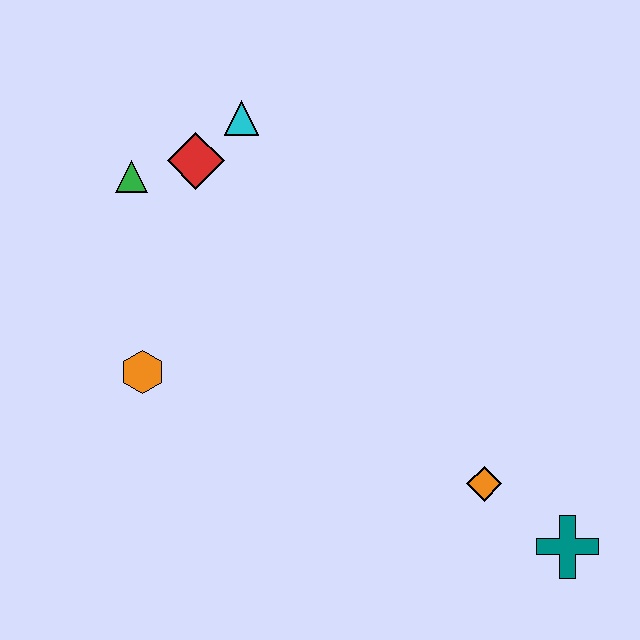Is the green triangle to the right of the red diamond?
No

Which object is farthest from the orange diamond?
The green triangle is farthest from the orange diamond.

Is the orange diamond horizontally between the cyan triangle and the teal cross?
Yes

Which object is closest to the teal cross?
The orange diamond is closest to the teal cross.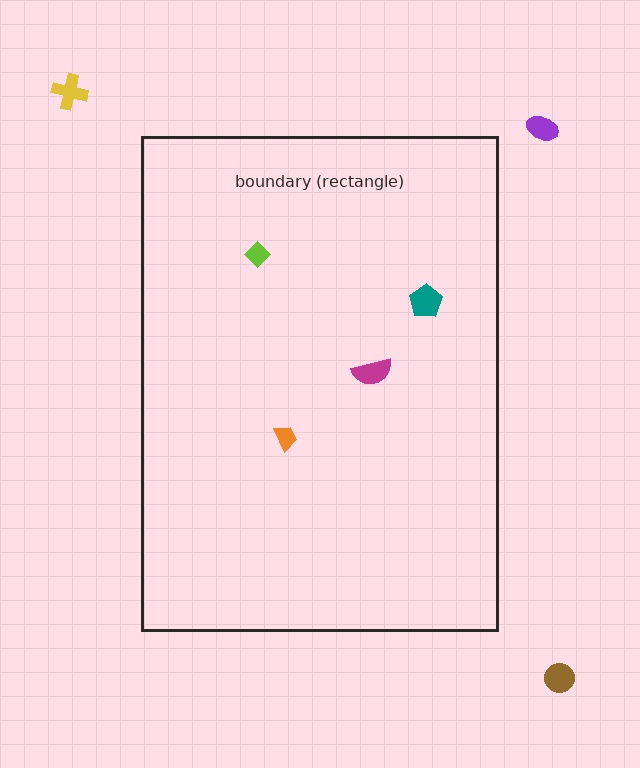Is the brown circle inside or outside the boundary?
Outside.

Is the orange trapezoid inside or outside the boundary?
Inside.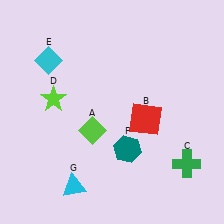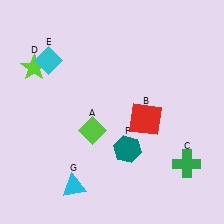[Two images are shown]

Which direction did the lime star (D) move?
The lime star (D) moved up.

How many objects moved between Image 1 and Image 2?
1 object moved between the two images.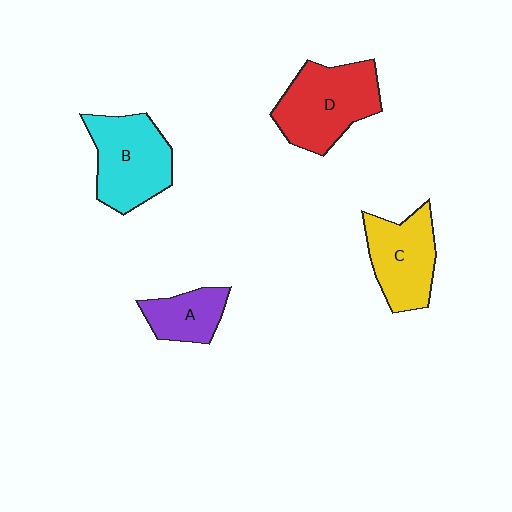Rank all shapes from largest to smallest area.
From largest to smallest: D (red), B (cyan), C (yellow), A (purple).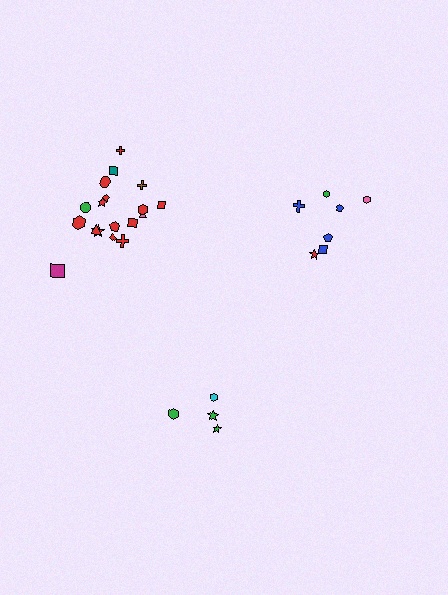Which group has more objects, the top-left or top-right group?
The top-left group.